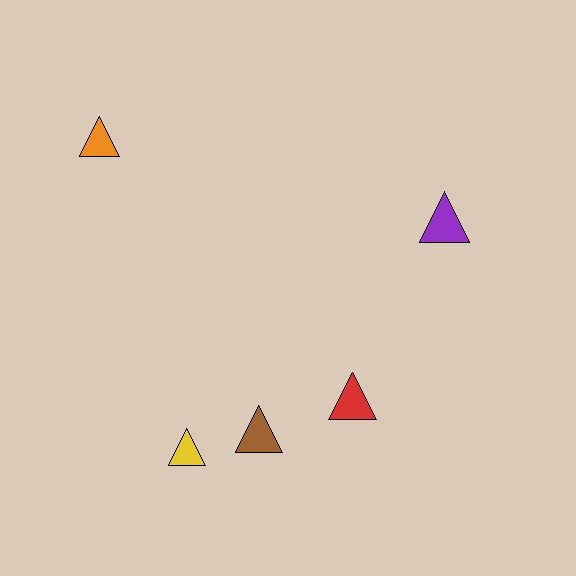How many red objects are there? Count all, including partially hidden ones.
There is 1 red object.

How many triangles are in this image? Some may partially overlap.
There are 5 triangles.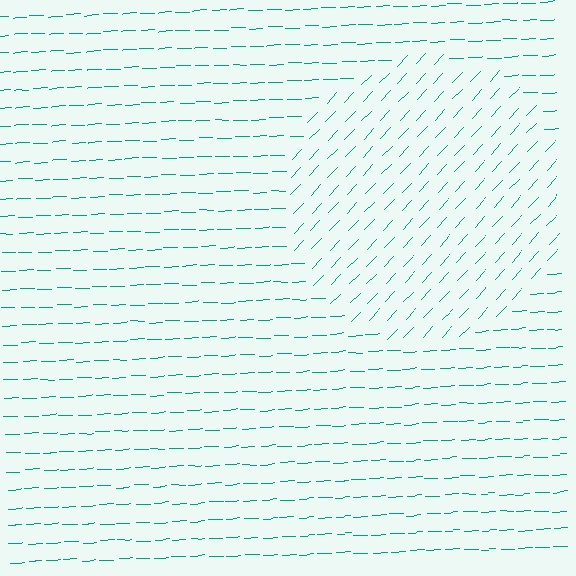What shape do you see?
I see a circle.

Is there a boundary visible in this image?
Yes, there is a texture boundary formed by a change in line orientation.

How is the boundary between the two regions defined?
The boundary is defined purely by a change in line orientation (approximately 45 degrees difference). All lines are the same color and thickness.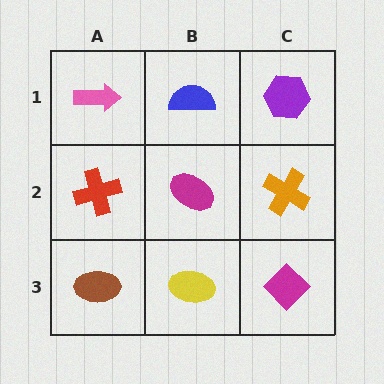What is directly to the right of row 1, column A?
A blue semicircle.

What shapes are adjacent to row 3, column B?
A magenta ellipse (row 2, column B), a brown ellipse (row 3, column A), a magenta diamond (row 3, column C).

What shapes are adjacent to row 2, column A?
A pink arrow (row 1, column A), a brown ellipse (row 3, column A), a magenta ellipse (row 2, column B).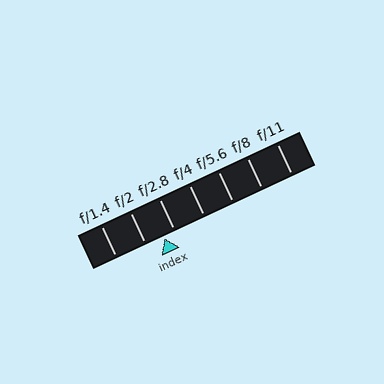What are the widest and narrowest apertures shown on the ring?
The widest aperture shown is f/1.4 and the narrowest is f/11.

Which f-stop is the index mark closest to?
The index mark is closest to f/2.8.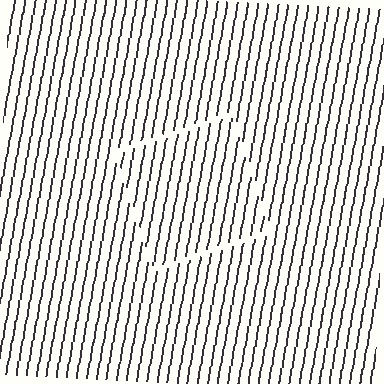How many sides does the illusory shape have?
4 sides — the line-ends trace a square.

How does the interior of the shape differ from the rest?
The interior of the shape contains the same grating, shifted by half a period — the contour is defined by the phase discontinuity where line-ends from the inner and outer gratings abut.